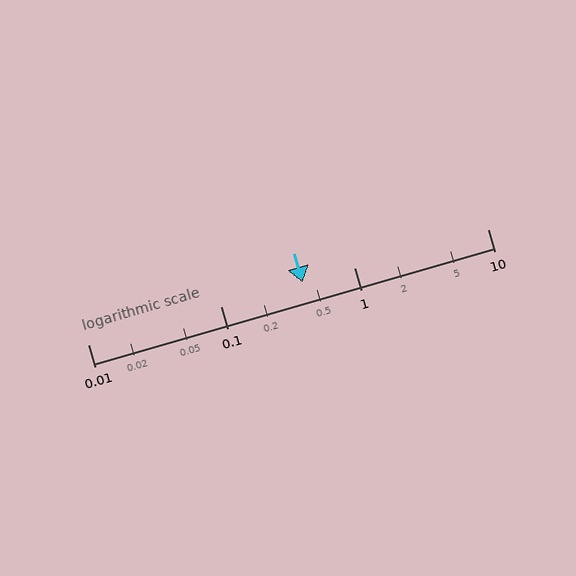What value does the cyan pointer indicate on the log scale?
The pointer indicates approximately 0.41.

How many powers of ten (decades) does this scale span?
The scale spans 3 decades, from 0.01 to 10.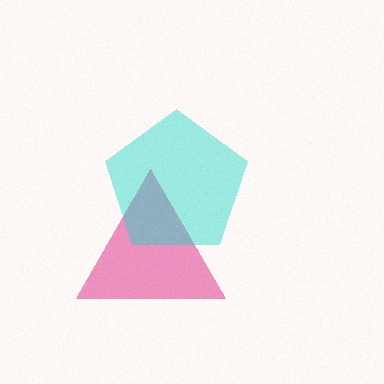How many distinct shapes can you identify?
There are 2 distinct shapes: a pink triangle, a cyan pentagon.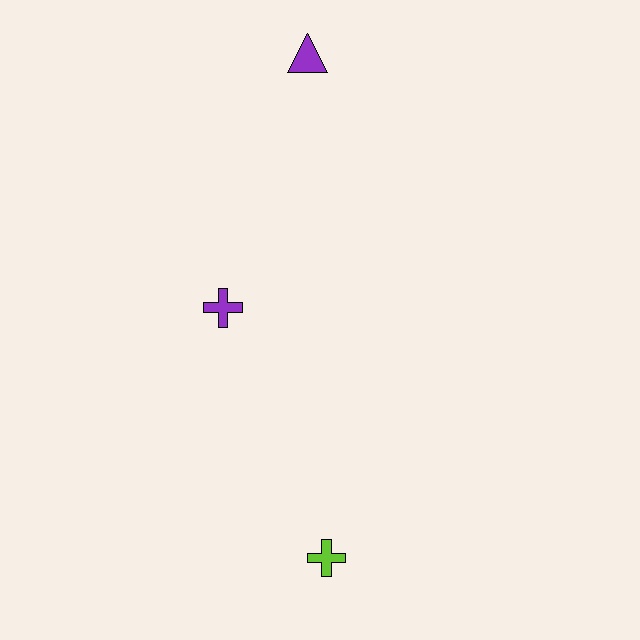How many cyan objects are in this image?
There are no cyan objects.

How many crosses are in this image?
There are 2 crosses.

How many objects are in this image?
There are 3 objects.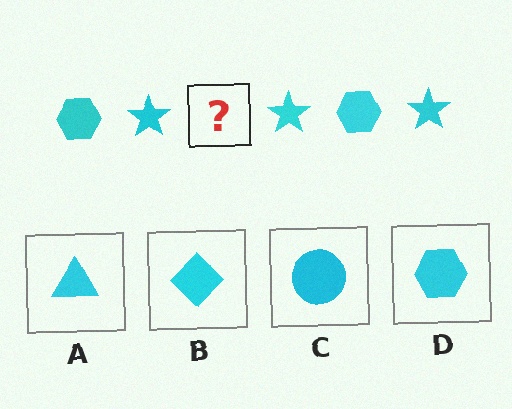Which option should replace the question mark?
Option D.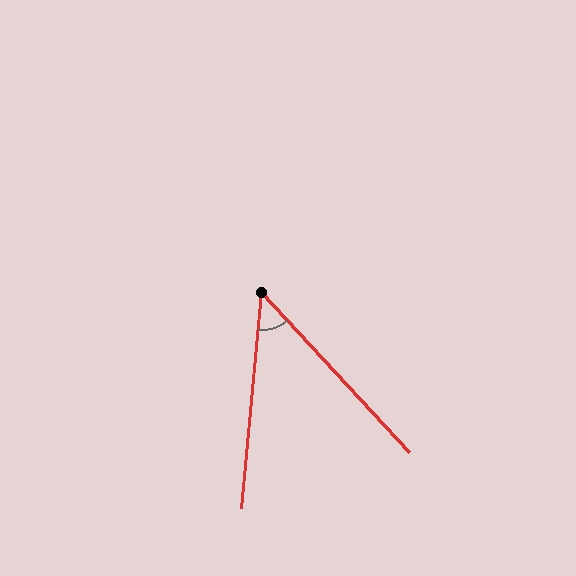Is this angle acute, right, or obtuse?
It is acute.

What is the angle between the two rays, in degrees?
Approximately 48 degrees.